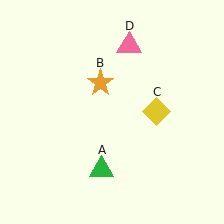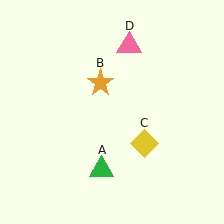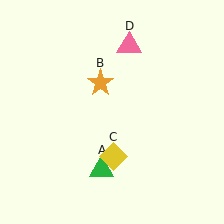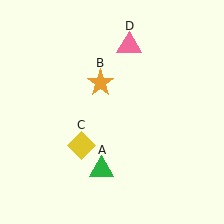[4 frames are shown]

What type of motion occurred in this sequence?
The yellow diamond (object C) rotated clockwise around the center of the scene.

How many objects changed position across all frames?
1 object changed position: yellow diamond (object C).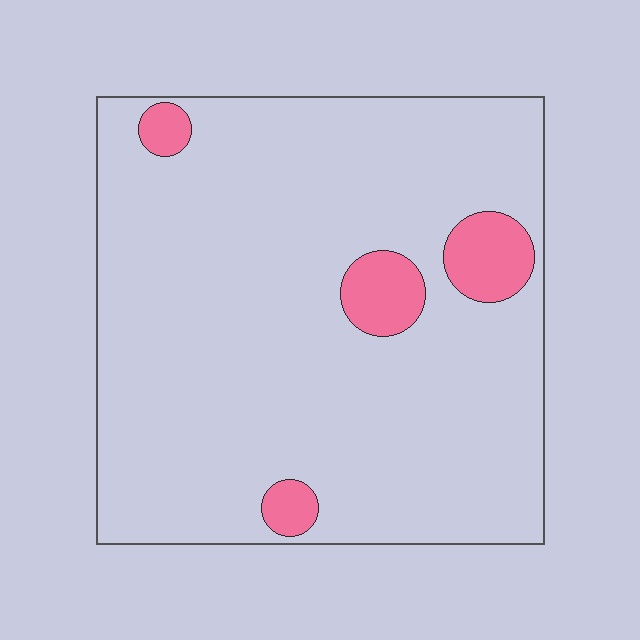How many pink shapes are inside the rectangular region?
4.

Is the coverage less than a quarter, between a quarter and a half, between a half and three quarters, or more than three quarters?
Less than a quarter.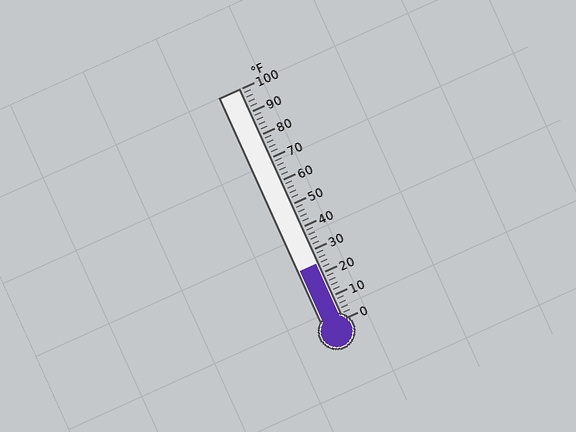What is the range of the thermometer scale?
The thermometer scale ranges from 0°F to 100°F.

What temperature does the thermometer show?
The thermometer shows approximately 24°F.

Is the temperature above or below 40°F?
The temperature is below 40°F.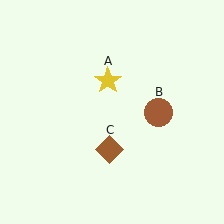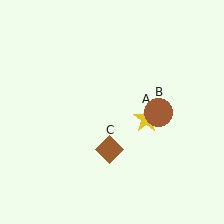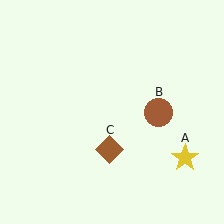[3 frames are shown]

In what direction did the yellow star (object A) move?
The yellow star (object A) moved down and to the right.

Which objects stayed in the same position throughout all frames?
Brown circle (object B) and brown diamond (object C) remained stationary.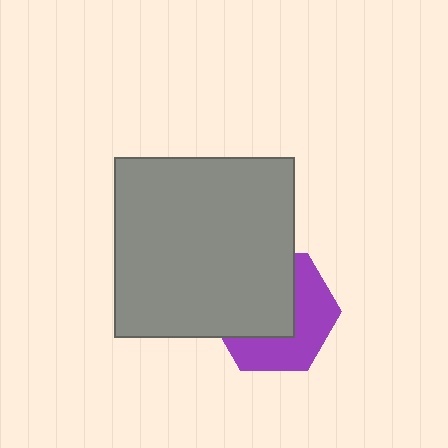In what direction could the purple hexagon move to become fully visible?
The purple hexagon could move toward the lower-right. That would shift it out from behind the gray square entirely.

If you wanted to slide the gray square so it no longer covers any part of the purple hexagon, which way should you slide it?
Slide it toward the upper-left — that is the most direct way to separate the two shapes.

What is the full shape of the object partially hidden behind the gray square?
The partially hidden object is a purple hexagon.